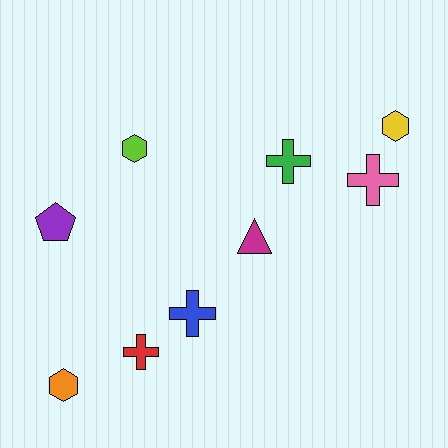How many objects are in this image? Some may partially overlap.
There are 9 objects.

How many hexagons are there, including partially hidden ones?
There are 3 hexagons.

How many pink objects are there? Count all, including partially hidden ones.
There is 1 pink object.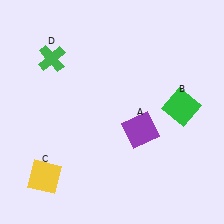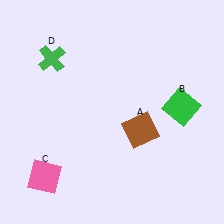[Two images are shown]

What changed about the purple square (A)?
In Image 1, A is purple. In Image 2, it changed to brown.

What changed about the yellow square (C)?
In Image 1, C is yellow. In Image 2, it changed to pink.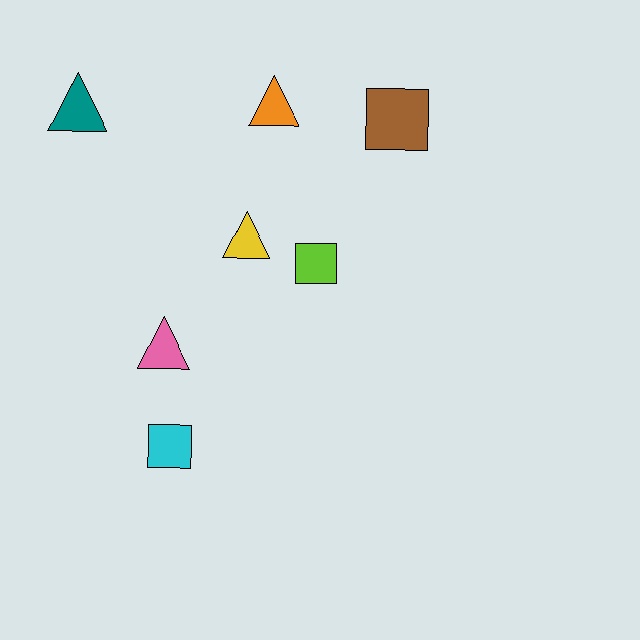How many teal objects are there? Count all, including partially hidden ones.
There is 1 teal object.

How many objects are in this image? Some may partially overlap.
There are 7 objects.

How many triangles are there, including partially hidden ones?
There are 4 triangles.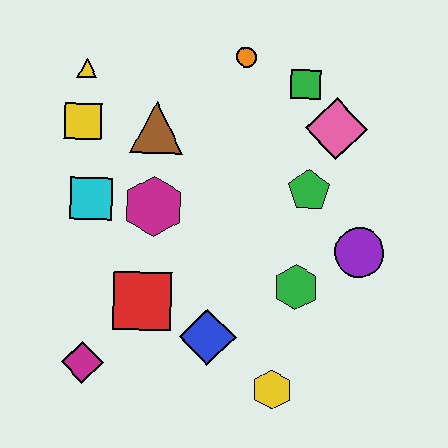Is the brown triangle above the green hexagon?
Yes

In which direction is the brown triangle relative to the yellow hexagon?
The brown triangle is above the yellow hexagon.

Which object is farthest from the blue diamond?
The yellow triangle is farthest from the blue diamond.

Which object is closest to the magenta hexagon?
The cyan square is closest to the magenta hexagon.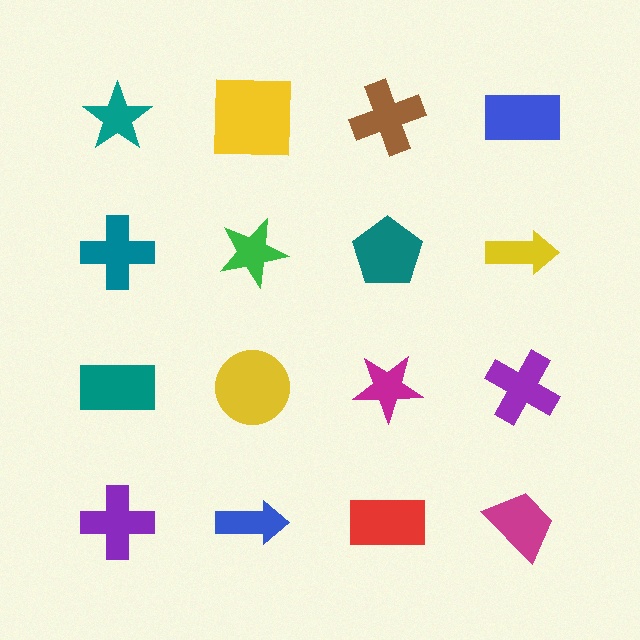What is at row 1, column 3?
A brown cross.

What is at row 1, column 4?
A blue rectangle.